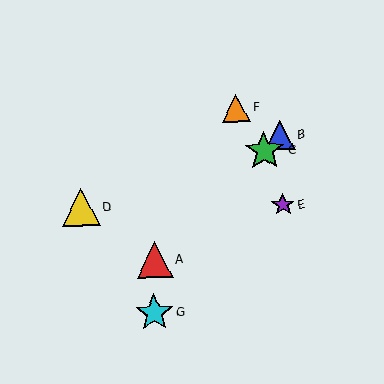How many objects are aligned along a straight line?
3 objects (A, B, C) are aligned along a straight line.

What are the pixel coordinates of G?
Object G is at (154, 313).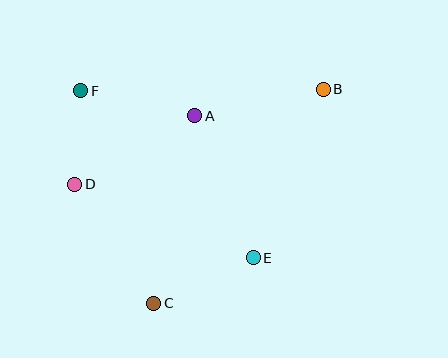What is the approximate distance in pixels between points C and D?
The distance between C and D is approximately 143 pixels.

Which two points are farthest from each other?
Points B and C are farthest from each other.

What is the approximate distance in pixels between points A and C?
The distance between A and C is approximately 192 pixels.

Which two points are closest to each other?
Points D and F are closest to each other.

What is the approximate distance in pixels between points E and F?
The distance between E and F is approximately 240 pixels.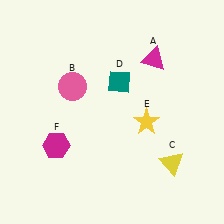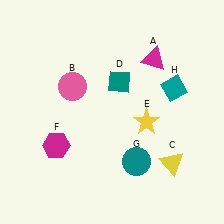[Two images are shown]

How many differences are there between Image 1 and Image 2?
There are 2 differences between the two images.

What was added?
A teal circle (G), a teal diamond (H) were added in Image 2.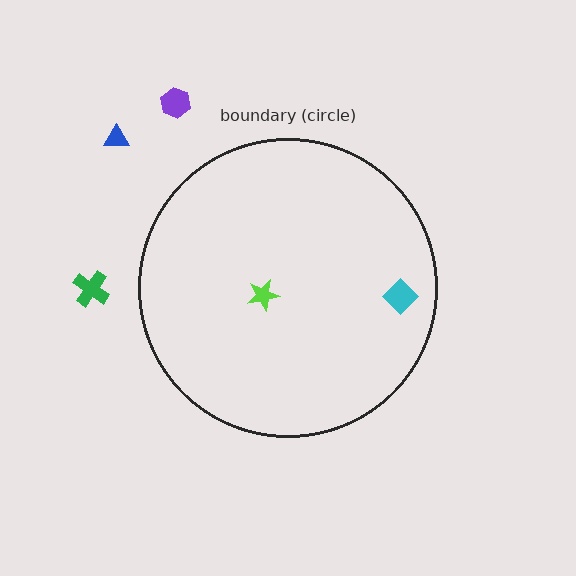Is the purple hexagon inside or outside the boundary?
Outside.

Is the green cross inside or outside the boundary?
Outside.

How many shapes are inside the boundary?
2 inside, 3 outside.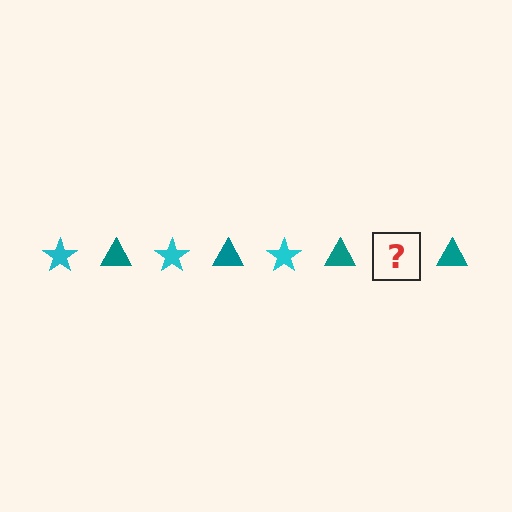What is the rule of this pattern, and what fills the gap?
The rule is that the pattern alternates between cyan star and teal triangle. The gap should be filled with a cyan star.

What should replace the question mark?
The question mark should be replaced with a cyan star.